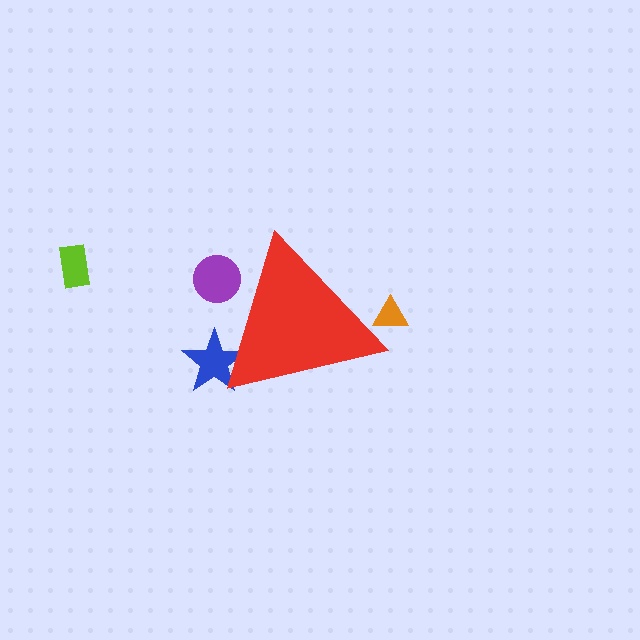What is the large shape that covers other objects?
A red triangle.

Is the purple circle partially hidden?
Yes, the purple circle is partially hidden behind the red triangle.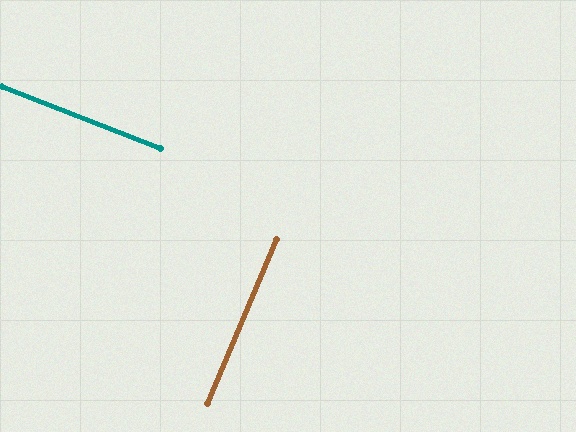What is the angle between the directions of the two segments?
Approximately 88 degrees.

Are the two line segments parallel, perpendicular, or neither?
Perpendicular — they meet at approximately 88°.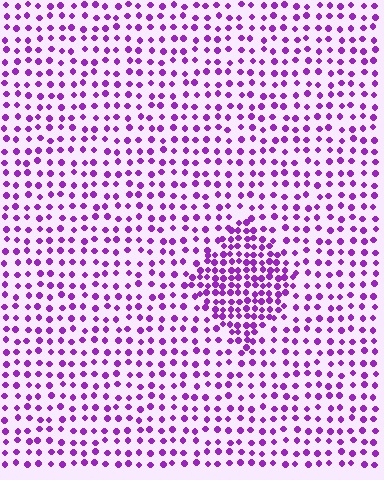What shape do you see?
I see a diamond.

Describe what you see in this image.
The image contains small purple elements arranged at two different densities. A diamond-shaped region is visible where the elements are more densely packed than the surrounding area.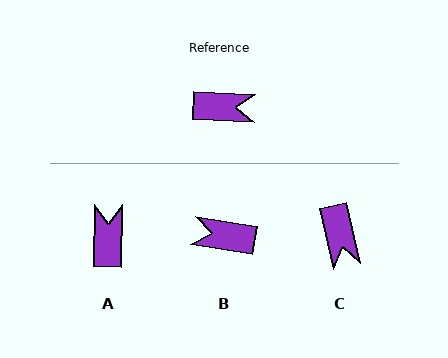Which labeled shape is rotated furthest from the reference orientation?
B, about 173 degrees away.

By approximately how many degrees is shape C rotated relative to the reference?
Approximately 74 degrees clockwise.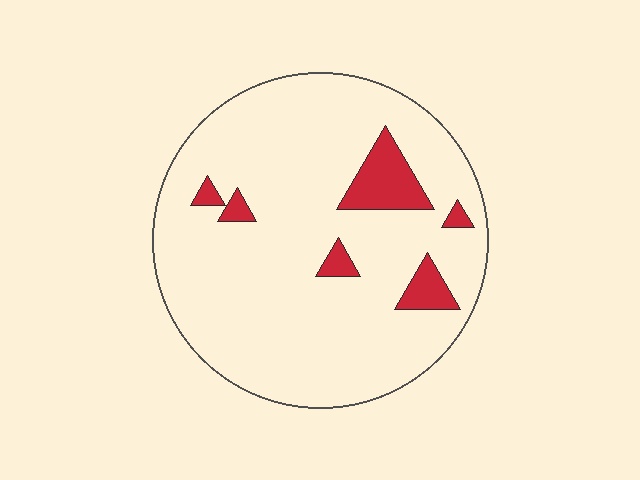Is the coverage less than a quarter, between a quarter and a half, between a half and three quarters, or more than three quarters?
Less than a quarter.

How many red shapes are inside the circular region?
6.